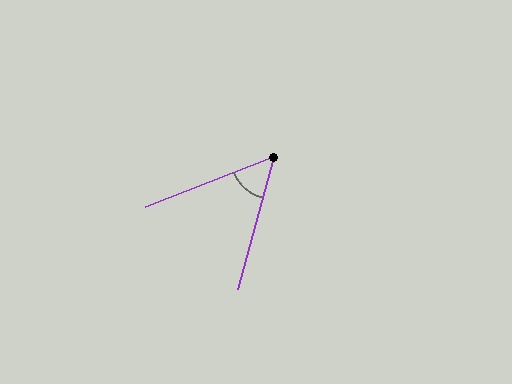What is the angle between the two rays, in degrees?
Approximately 53 degrees.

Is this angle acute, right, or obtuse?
It is acute.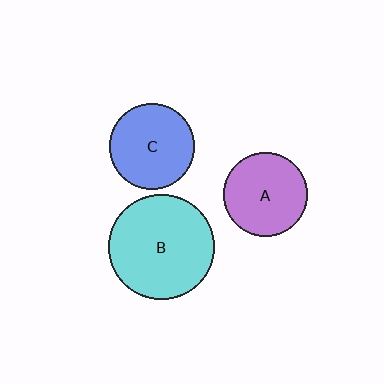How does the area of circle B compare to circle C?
Approximately 1.5 times.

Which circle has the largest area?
Circle B (cyan).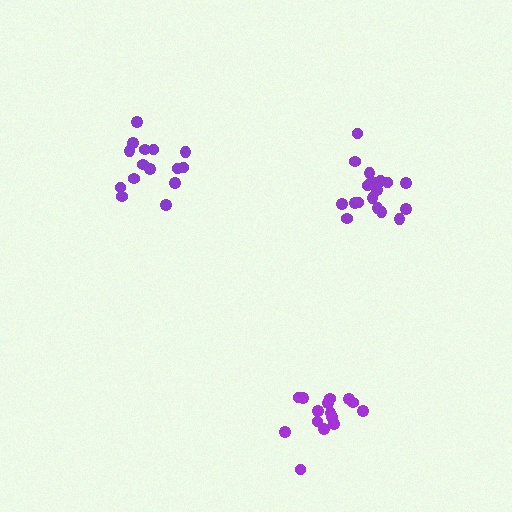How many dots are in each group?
Group 1: 19 dots, Group 2: 15 dots, Group 3: 15 dots (49 total).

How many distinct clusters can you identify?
There are 3 distinct clusters.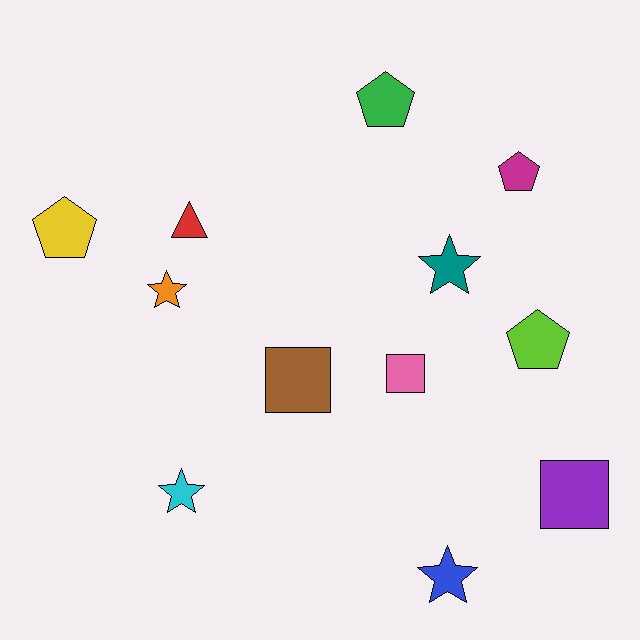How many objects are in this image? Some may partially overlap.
There are 12 objects.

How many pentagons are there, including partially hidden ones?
There are 4 pentagons.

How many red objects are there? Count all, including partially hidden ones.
There is 1 red object.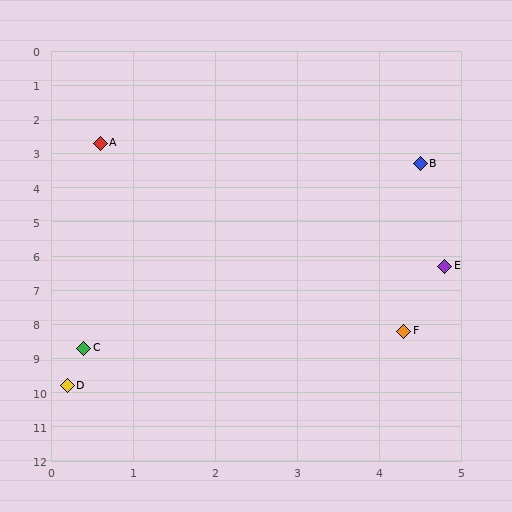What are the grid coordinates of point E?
Point E is at approximately (4.8, 6.3).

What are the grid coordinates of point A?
Point A is at approximately (0.6, 2.7).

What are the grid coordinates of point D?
Point D is at approximately (0.2, 9.8).